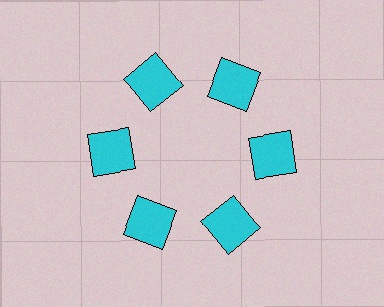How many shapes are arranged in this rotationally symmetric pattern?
There are 6 shapes, arranged in 6 groups of 1.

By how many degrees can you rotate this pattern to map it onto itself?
The pattern maps onto itself every 60 degrees of rotation.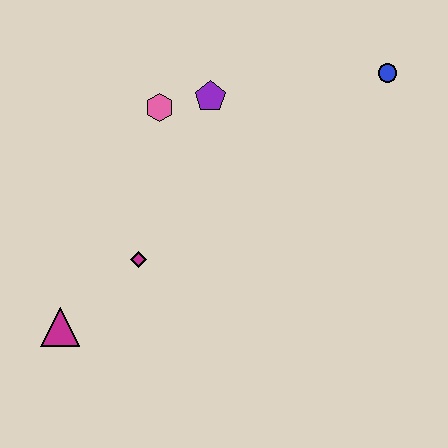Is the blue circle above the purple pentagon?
Yes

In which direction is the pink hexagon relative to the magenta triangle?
The pink hexagon is above the magenta triangle.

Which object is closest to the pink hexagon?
The purple pentagon is closest to the pink hexagon.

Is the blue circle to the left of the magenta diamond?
No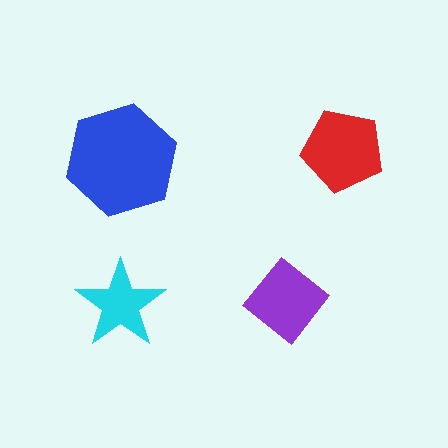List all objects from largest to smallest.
The blue hexagon, the red pentagon, the purple diamond, the cyan star.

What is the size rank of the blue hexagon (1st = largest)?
1st.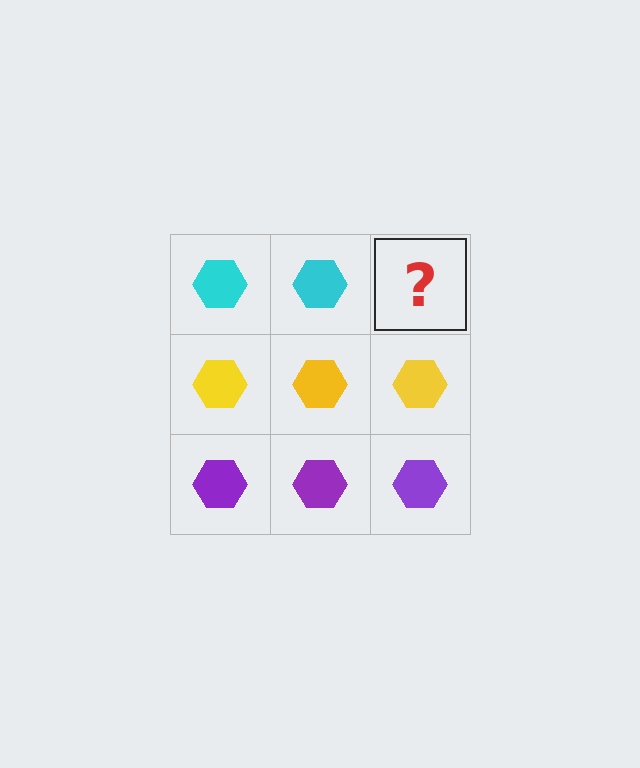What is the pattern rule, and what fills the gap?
The rule is that each row has a consistent color. The gap should be filled with a cyan hexagon.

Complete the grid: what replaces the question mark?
The question mark should be replaced with a cyan hexagon.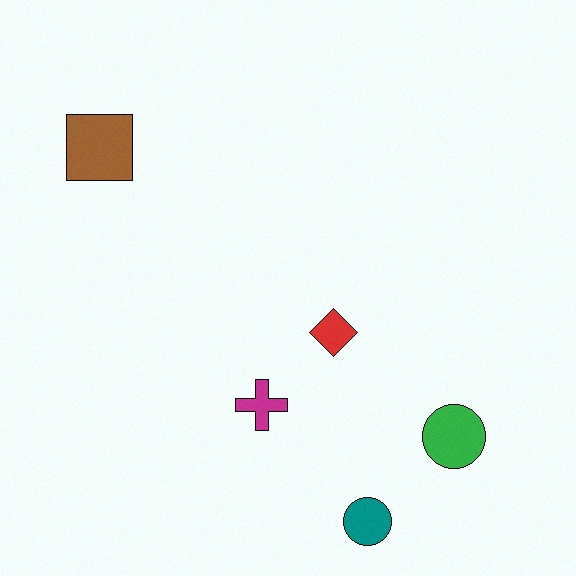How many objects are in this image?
There are 5 objects.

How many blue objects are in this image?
There are no blue objects.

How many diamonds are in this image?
There is 1 diamond.